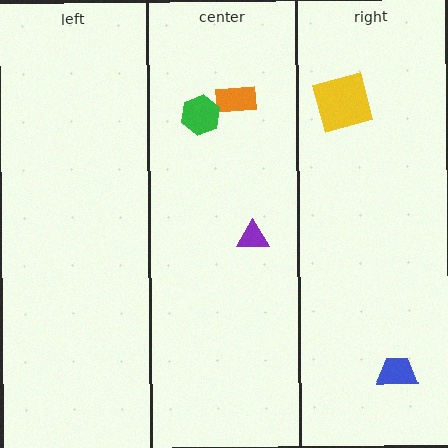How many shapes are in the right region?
2.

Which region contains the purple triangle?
The center region.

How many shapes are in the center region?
3.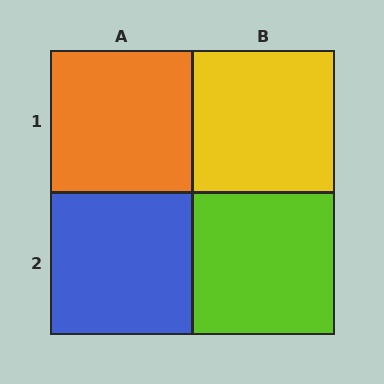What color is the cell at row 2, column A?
Blue.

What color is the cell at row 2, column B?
Lime.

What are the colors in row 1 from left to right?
Orange, yellow.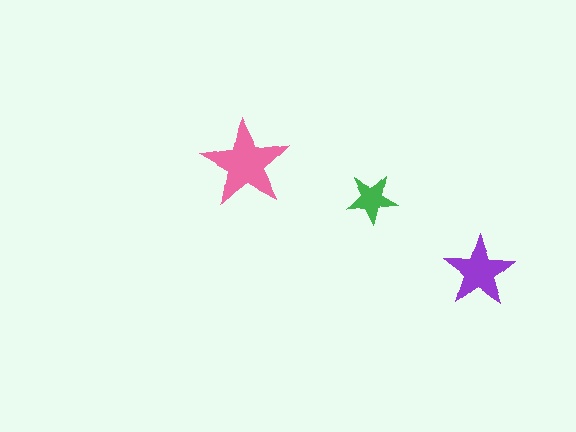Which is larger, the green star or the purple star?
The purple one.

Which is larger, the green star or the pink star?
The pink one.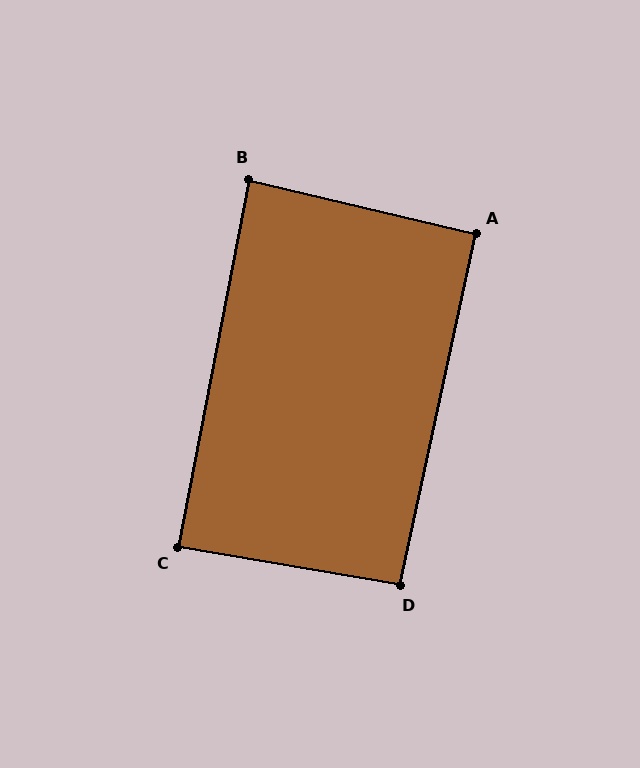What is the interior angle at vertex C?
Approximately 89 degrees (approximately right).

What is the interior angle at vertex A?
Approximately 91 degrees (approximately right).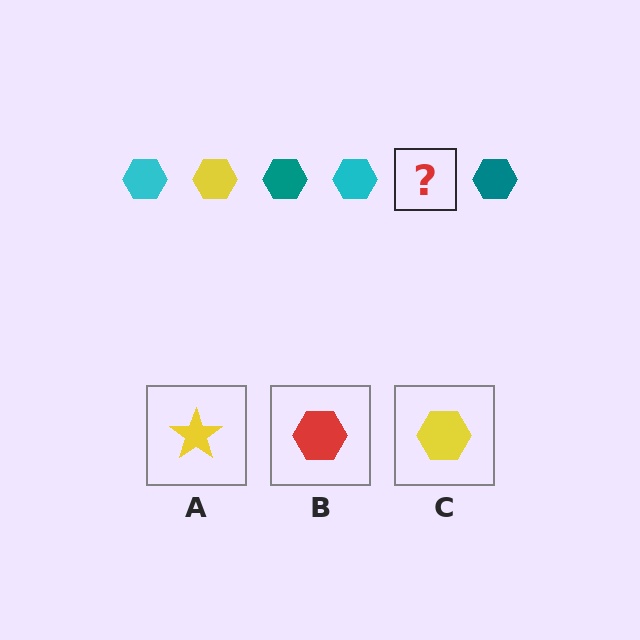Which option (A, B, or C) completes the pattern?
C.